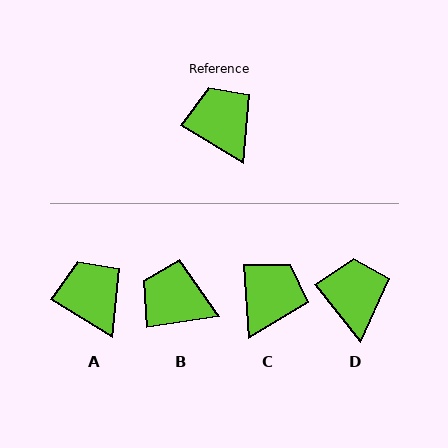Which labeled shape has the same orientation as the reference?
A.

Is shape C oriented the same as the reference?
No, it is off by about 54 degrees.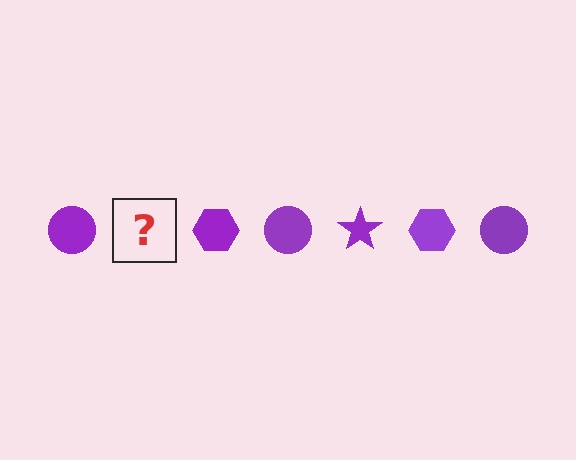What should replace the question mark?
The question mark should be replaced with a purple star.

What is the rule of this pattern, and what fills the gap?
The rule is that the pattern cycles through circle, star, hexagon shapes in purple. The gap should be filled with a purple star.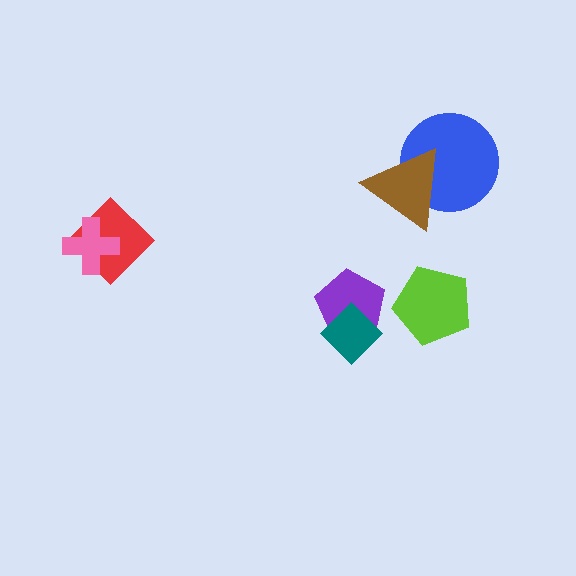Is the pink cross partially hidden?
No, no other shape covers it.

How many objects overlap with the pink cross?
1 object overlaps with the pink cross.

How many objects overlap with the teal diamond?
1 object overlaps with the teal diamond.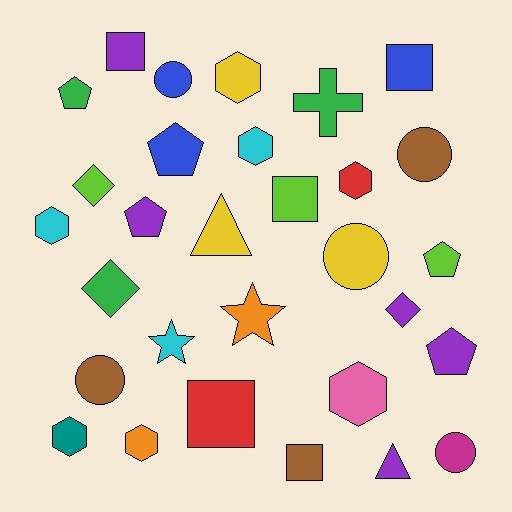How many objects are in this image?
There are 30 objects.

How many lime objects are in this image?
There are 3 lime objects.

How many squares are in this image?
There are 5 squares.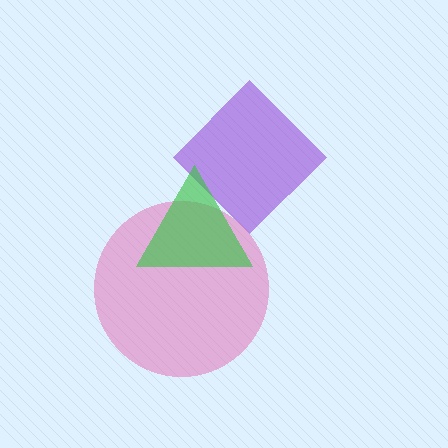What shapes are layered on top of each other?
The layered shapes are: a purple diamond, a pink circle, a green triangle.